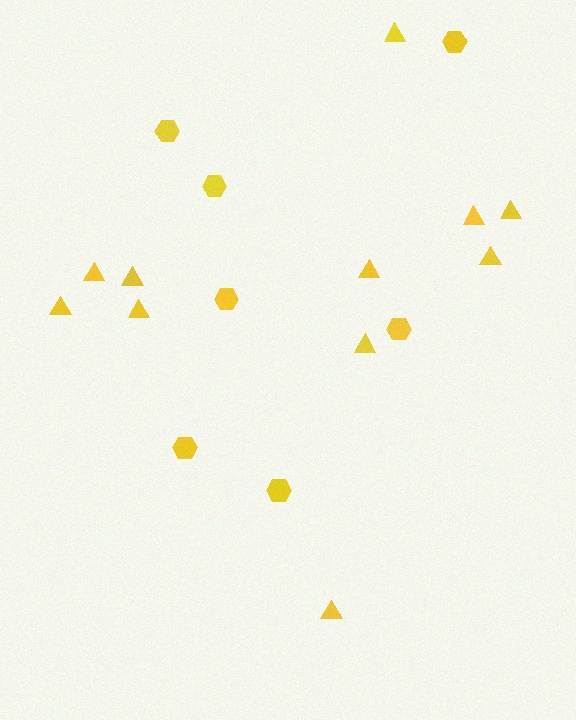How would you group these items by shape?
There are 2 groups: one group of triangles (11) and one group of hexagons (7).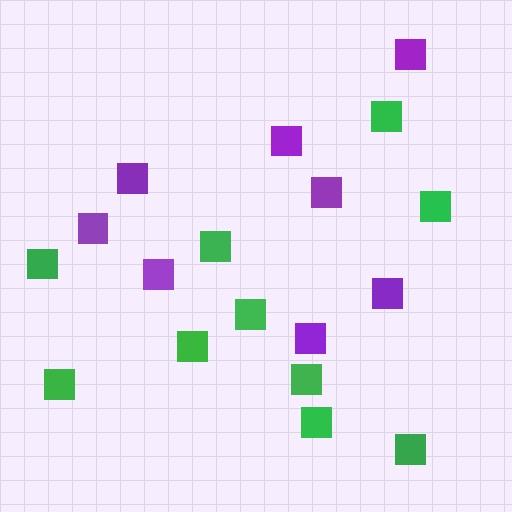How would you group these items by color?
There are 2 groups: one group of purple squares (8) and one group of green squares (10).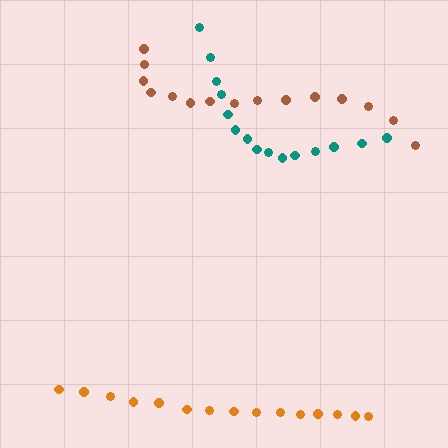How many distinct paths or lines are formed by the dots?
There are 3 distinct paths.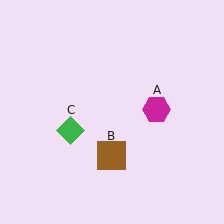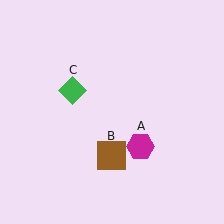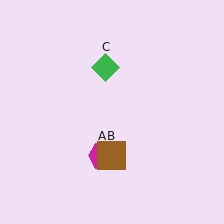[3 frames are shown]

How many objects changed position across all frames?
2 objects changed position: magenta hexagon (object A), green diamond (object C).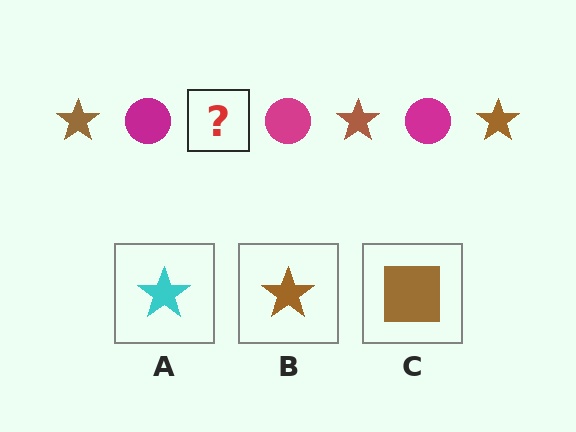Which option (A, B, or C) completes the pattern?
B.